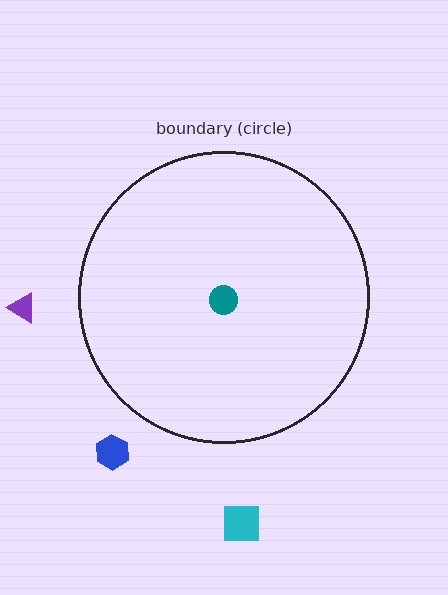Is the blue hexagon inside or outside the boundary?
Outside.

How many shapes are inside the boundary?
1 inside, 3 outside.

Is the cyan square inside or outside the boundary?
Outside.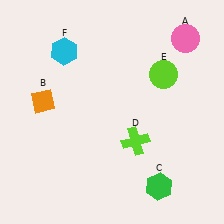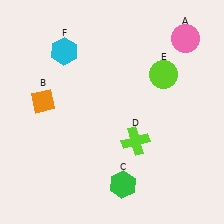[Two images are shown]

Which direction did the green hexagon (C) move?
The green hexagon (C) moved left.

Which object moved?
The green hexagon (C) moved left.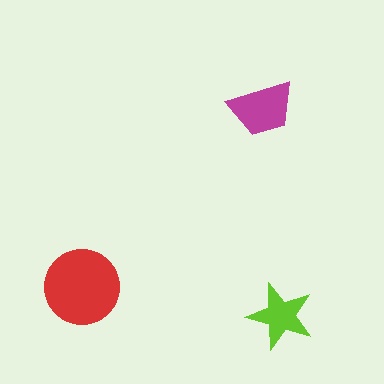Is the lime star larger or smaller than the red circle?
Smaller.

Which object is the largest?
The red circle.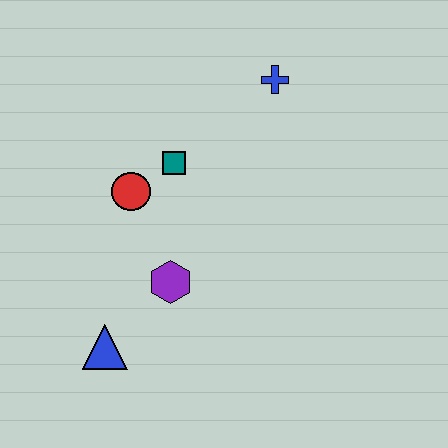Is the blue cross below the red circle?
No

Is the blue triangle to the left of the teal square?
Yes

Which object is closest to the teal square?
The red circle is closest to the teal square.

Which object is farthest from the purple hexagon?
The blue cross is farthest from the purple hexagon.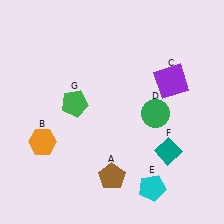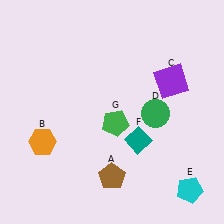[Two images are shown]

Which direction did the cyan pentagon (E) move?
The cyan pentagon (E) moved right.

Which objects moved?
The objects that moved are: the cyan pentagon (E), the teal diamond (F), the green pentagon (G).